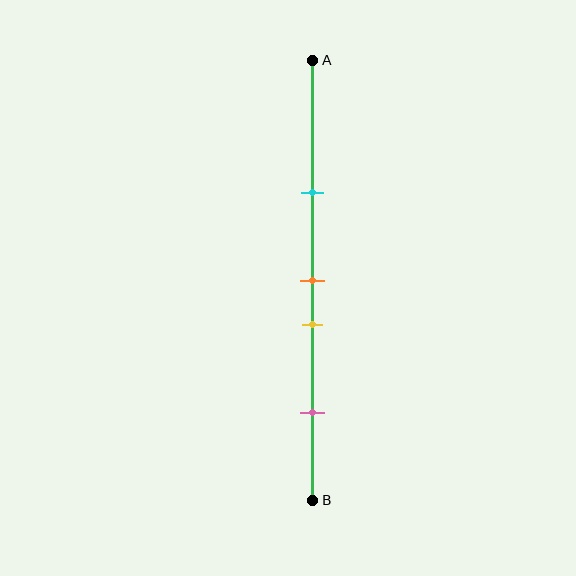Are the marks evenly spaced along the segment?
No, the marks are not evenly spaced.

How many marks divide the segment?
There are 4 marks dividing the segment.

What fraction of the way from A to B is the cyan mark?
The cyan mark is approximately 30% (0.3) of the way from A to B.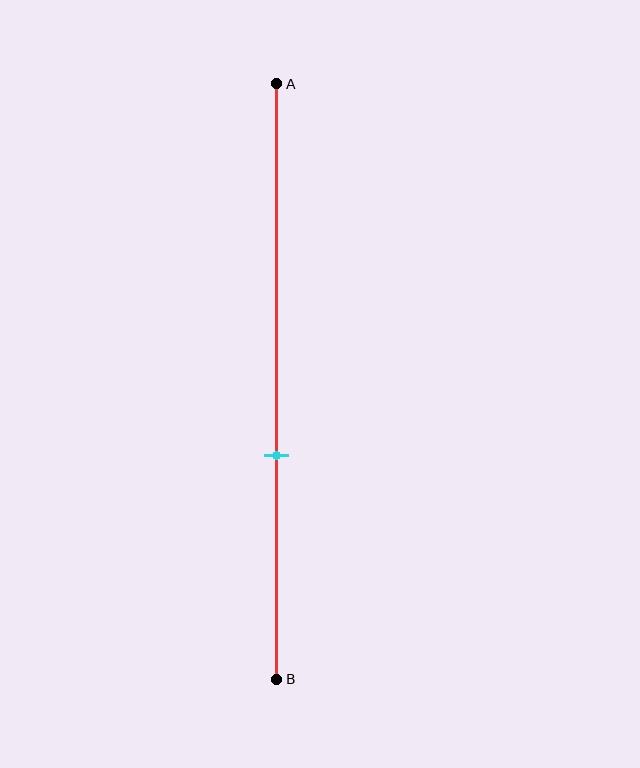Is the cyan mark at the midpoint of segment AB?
No, the mark is at about 60% from A, not at the 50% midpoint.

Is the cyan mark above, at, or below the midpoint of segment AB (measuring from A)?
The cyan mark is below the midpoint of segment AB.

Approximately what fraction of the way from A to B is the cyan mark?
The cyan mark is approximately 60% of the way from A to B.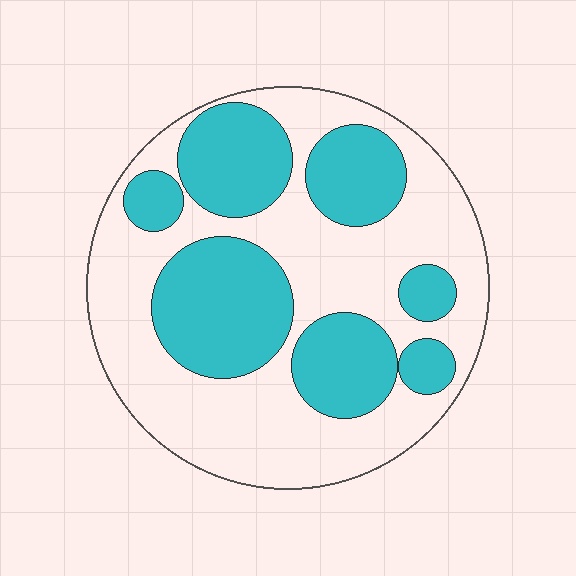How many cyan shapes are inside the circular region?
7.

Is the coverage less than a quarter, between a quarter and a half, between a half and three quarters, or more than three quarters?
Between a quarter and a half.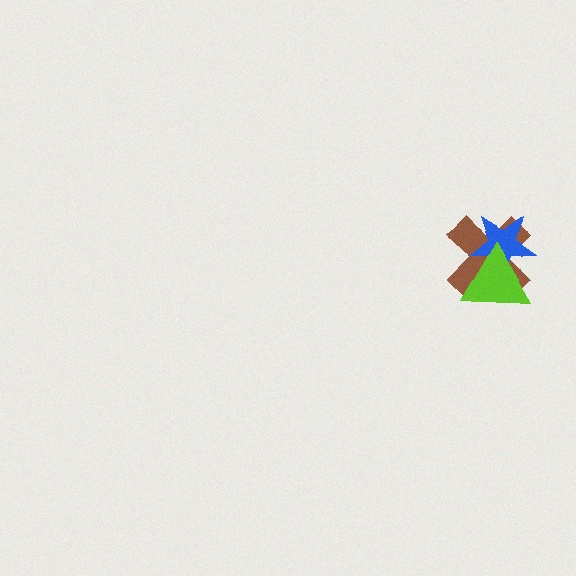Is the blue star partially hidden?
Yes, it is partially covered by another shape.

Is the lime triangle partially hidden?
No, no other shape covers it.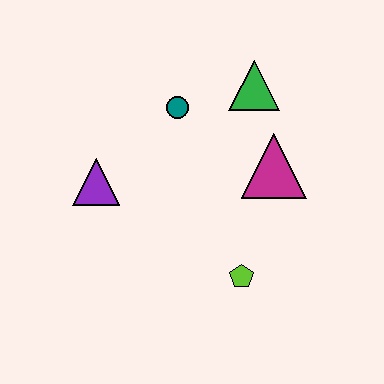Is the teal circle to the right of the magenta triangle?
No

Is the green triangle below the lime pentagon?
No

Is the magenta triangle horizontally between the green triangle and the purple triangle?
No